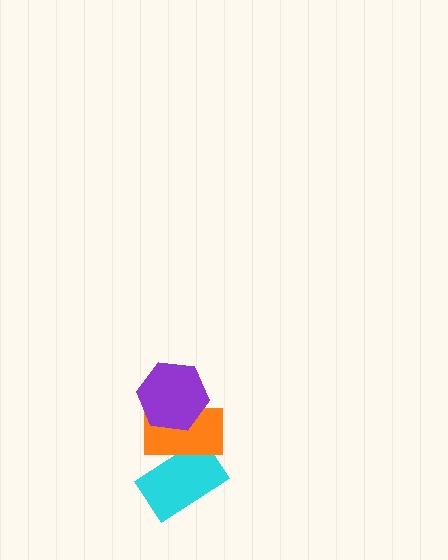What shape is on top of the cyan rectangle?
The orange rectangle is on top of the cyan rectangle.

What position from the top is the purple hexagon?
The purple hexagon is 1st from the top.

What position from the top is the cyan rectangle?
The cyan rectangle is 3rd from the top.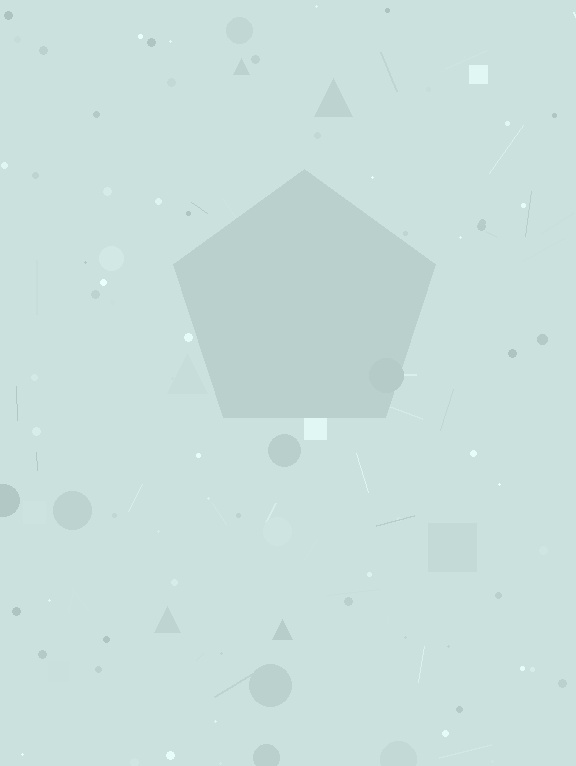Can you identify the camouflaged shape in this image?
The camouflaged shape is a pentagon.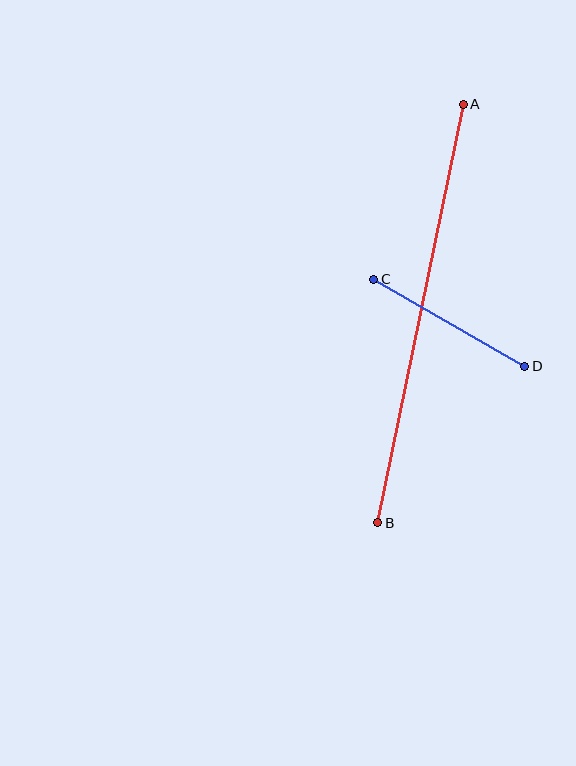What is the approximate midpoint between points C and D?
The midpoint is at approximately (449, 323) pixels.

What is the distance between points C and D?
The distance is approximately 174 pixels.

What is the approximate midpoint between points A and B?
The midpoint is at approximately (421, 313) pixels.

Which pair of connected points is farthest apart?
Points A and B are farthest apart.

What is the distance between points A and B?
The distance is approximately 427 pixels.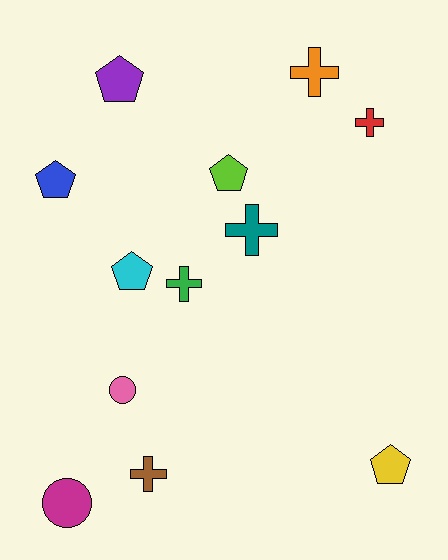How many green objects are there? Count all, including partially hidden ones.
There is 1 green object.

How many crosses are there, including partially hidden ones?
There are 5 crosses.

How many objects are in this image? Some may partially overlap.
There are 12 objects.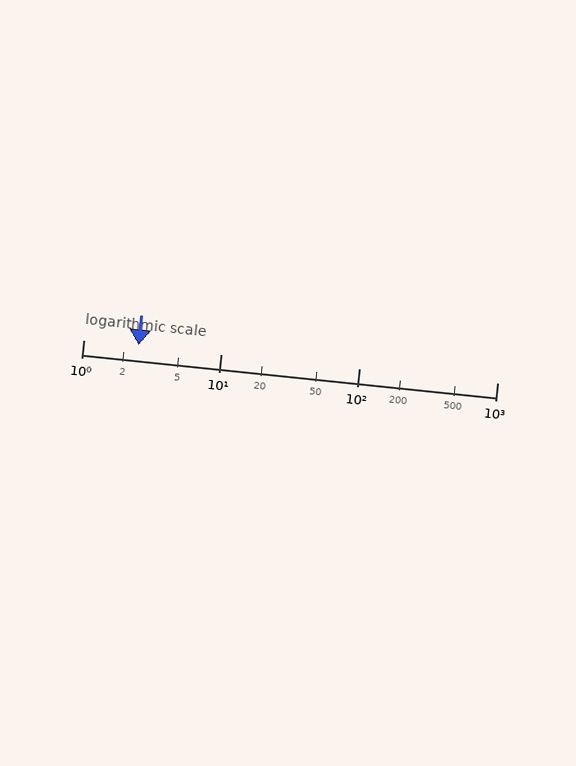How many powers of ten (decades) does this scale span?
The scale spans 3 decades, from 1 to 1000.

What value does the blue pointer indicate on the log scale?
The pointer indicates approximately 2.5.